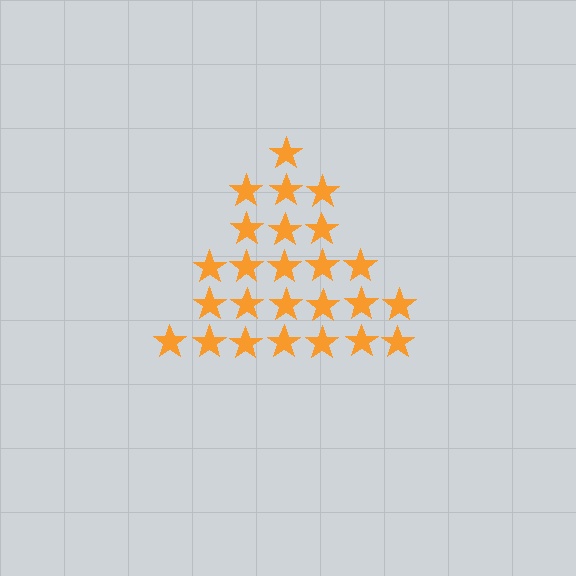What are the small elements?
The small elements are stars.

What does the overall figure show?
The overall figure shows a triangle.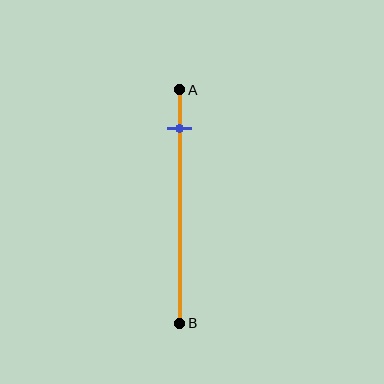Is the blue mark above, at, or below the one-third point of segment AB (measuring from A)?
The blue mark is above the one-third point of segment AB.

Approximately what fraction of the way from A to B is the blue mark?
The blue mark is approximately 15% of the way from A to B.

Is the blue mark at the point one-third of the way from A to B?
No, the mark is at about 15% from A, not at the 33% one-third point.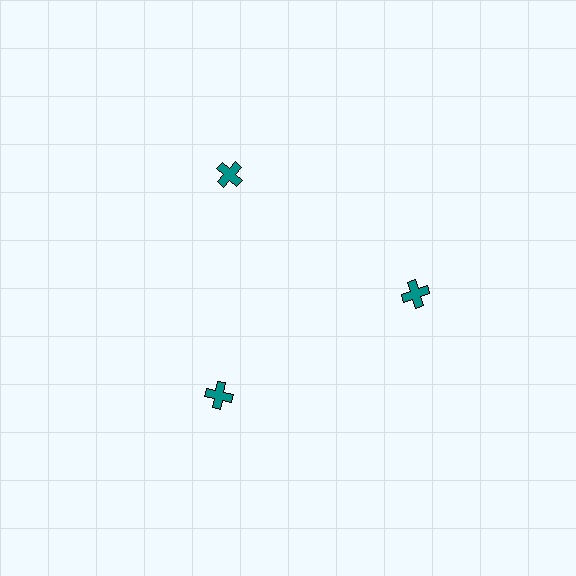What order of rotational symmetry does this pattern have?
This pattern has 3-fold rotational symmetry.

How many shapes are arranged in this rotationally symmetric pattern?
There are 3 shapes, arranged in 3 groups of 1.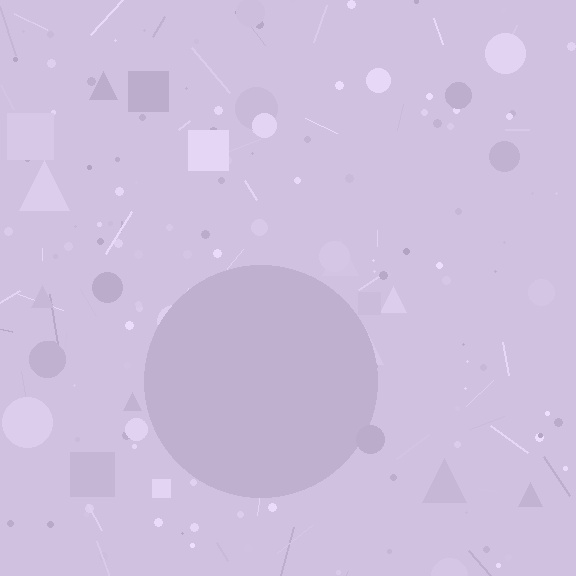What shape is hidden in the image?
A circle is hidden in the image.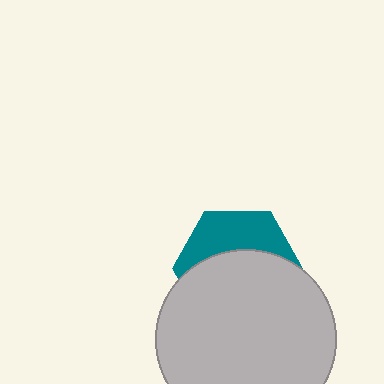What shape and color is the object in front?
The object in front is a light gray circle.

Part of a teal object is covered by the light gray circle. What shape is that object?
It is a hexagon.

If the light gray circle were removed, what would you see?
You would see the complete teal hexagon.